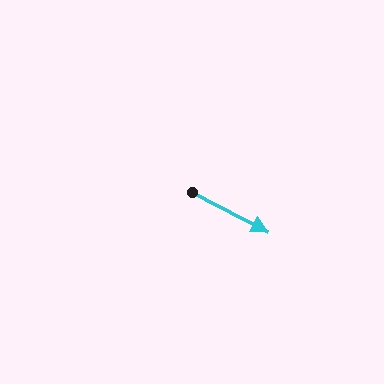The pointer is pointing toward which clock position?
Roughly 4 o'clock.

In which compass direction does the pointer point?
Southeast.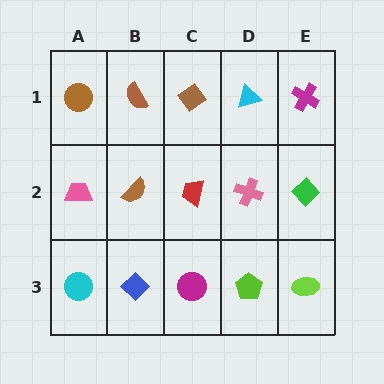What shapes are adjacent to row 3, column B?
A brown semicircle (row 2, column B), a cyan circle (row 3, column A), a magenta circle (row 3, column C).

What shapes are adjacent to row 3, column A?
A pink trapezoid (row 2, column A), a blue diamond (row 3, column B).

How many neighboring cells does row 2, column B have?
4.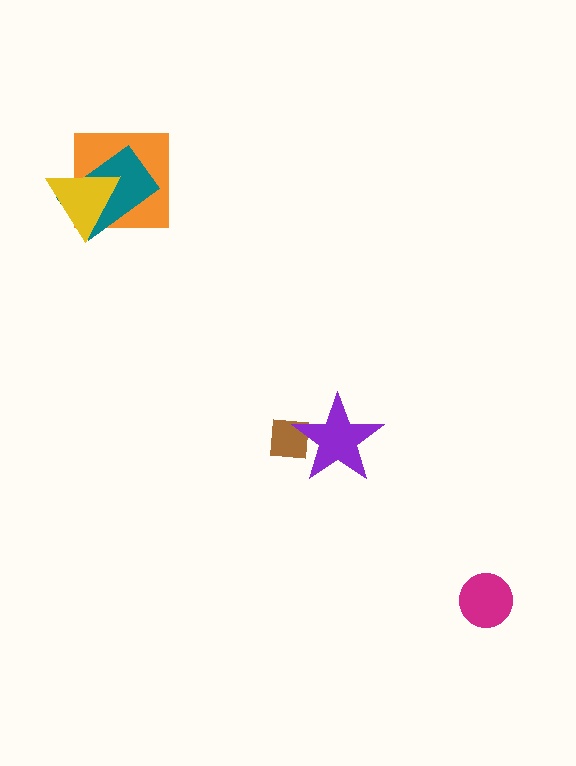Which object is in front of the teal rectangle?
The yellow triangle is in front of the teal rectangle.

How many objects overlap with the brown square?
1 object overlaps with the brown square.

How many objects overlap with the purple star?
1 object overlaps with the purple star.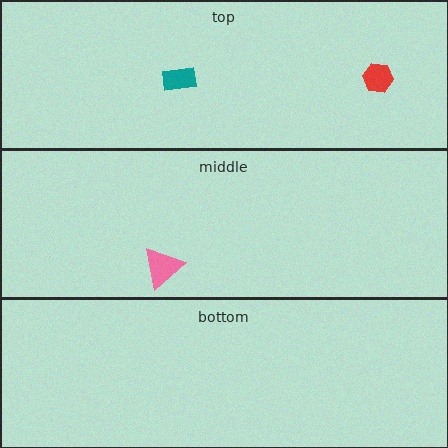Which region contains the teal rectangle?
The top region.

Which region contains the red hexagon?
The top region.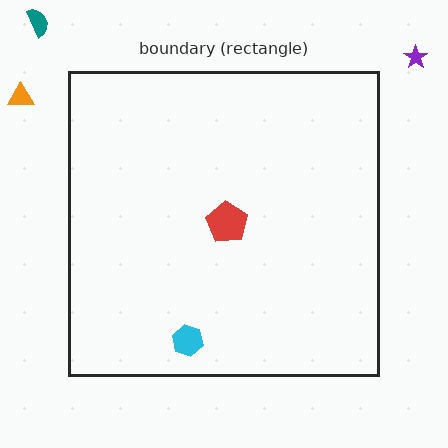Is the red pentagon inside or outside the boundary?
Inside.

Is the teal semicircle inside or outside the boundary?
Outside.